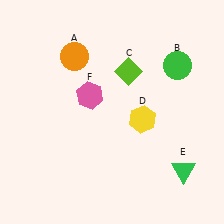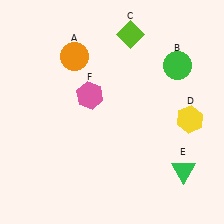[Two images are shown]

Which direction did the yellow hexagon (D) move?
The yellow hexagon (D) moved right.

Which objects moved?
The objects that moved are: the lime diamond (C), the yellow hexagon (D).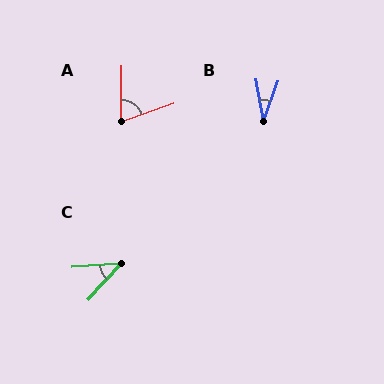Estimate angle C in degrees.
Approximately 44 degrees.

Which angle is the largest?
A, at approximately 70 degrees.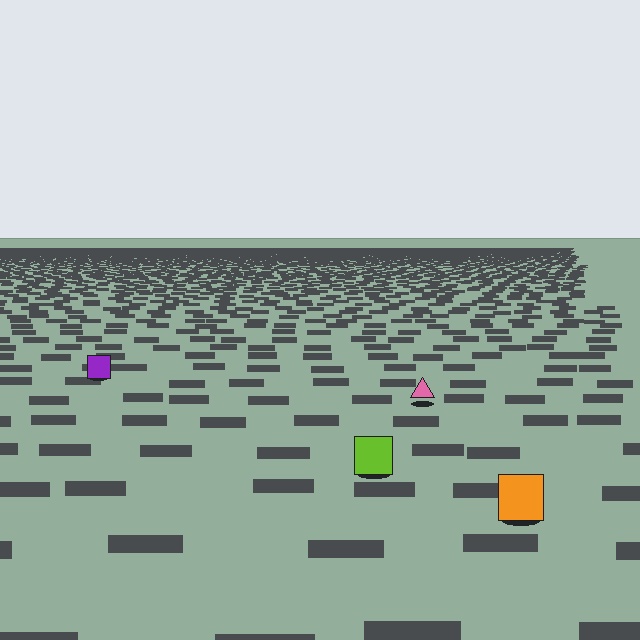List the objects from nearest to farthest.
From nearest to farthest: the orange square, the lime square, the pink triangle, the purple square.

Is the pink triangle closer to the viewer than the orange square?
No. The orange square is closer — you can tell from the texture gradient: the ground texture is coarser near it.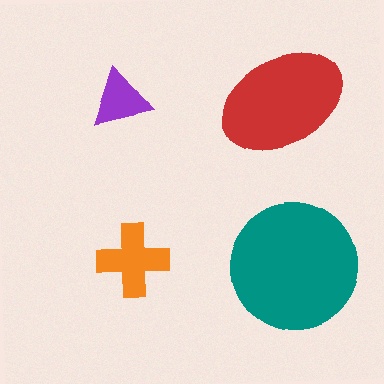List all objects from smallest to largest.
The purple triangle, the orange cross, the red ellipse, the teal circle.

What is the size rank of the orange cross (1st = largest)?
3rd.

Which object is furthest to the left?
The purple triangle is leftmost.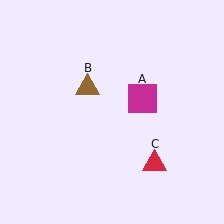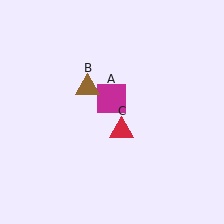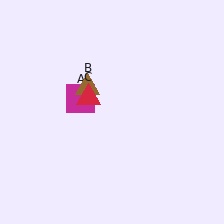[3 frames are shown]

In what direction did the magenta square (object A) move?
The magenta square (object A) moved left.